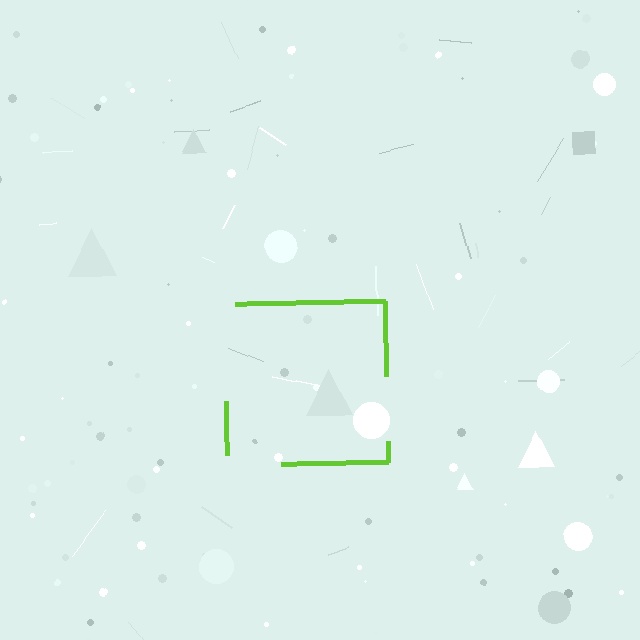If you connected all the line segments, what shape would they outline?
They would outline a square.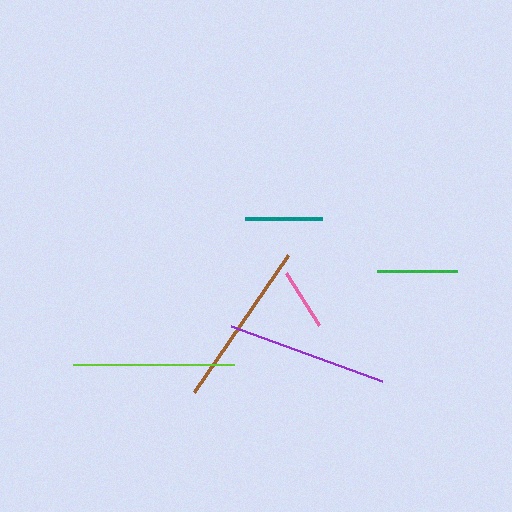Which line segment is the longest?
The brown line is the longest at approximately 166 pixels.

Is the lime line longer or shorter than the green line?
The lime line is longer than the green line.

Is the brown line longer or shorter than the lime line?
The brown line is longer than the lime line.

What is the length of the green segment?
The green segment is approximately 80 pixels long.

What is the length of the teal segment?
The teal segment is approximately 78 pixels long.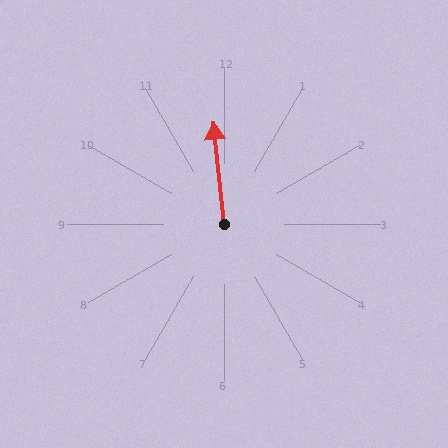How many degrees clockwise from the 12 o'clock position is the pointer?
Approximately 354 degrees.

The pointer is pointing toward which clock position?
Roughly 12 o'clock.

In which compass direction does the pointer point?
North.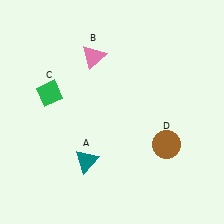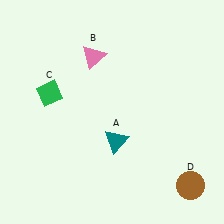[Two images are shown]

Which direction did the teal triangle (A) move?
The teal triangle (A) moved right.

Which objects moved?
The objects that moved are: the teal triangle (A), the brown circle (D).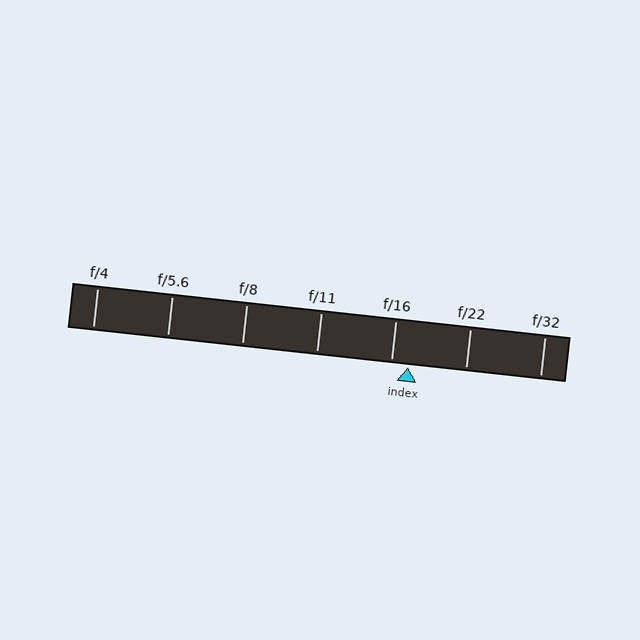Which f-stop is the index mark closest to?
The index mark is closest to f/16.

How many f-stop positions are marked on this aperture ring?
There are 7 f-stop positions marked.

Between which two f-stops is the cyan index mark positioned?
The index mark is between f/16 and f/22.